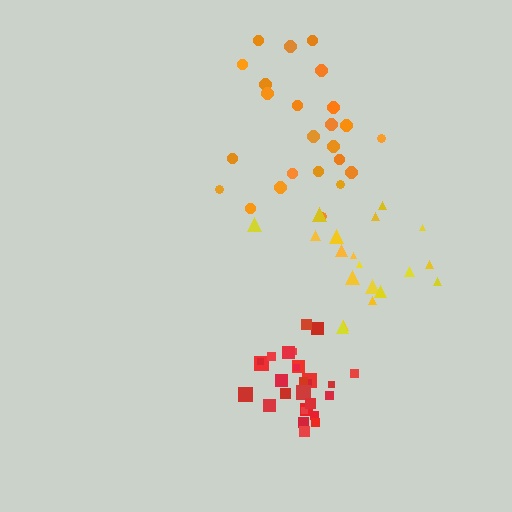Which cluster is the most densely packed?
Red.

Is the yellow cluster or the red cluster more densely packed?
Red.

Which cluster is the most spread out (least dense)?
Orange.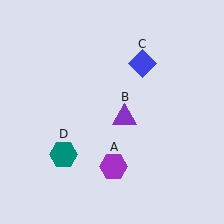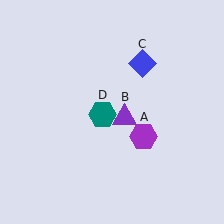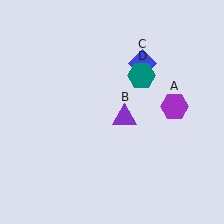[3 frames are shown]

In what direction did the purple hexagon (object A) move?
The purple hexagon (object A) moved up and to the right.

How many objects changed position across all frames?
2 objects changed position: purple hexagon (object A), teal hexagon (object D).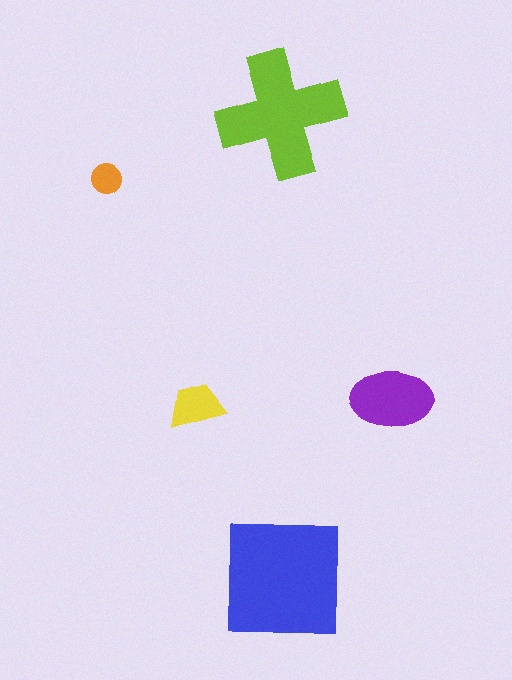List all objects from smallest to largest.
The orange circle, the yellow trapezoid, the purple ellipse, the lime cross, the blue square.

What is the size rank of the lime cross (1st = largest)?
2nd.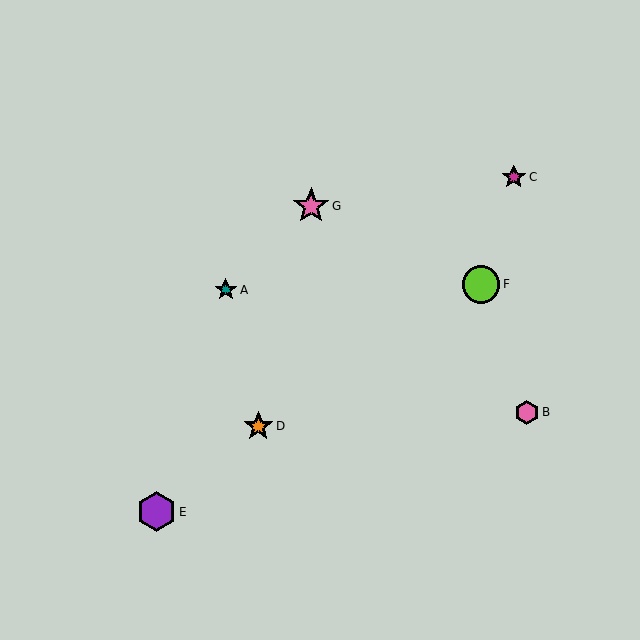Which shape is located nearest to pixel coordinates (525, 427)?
The pink hexagon (labeled B) at (527, 412) is nearest to that location.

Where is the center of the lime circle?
The center of the lime circle is at (481, 284).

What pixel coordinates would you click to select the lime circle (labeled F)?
Click at (481, 284) to select the lime circle F.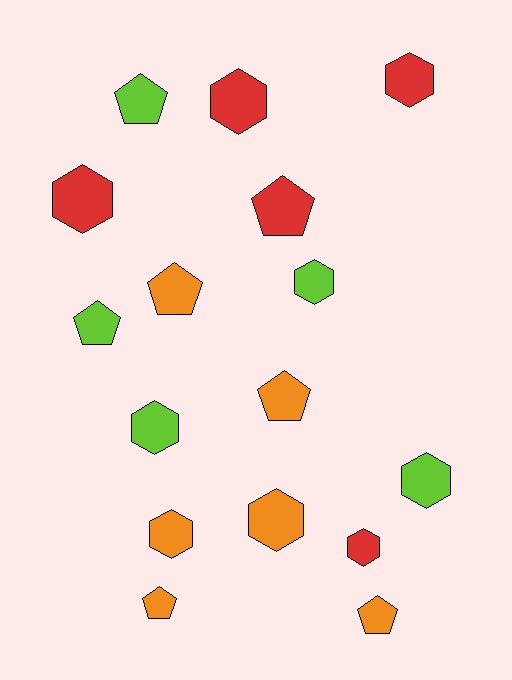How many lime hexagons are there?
There are 3 lime hexagons.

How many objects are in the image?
There are 16 objects.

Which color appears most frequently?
Orange, with 6 objects.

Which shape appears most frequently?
Hexagon, with 9 objects.